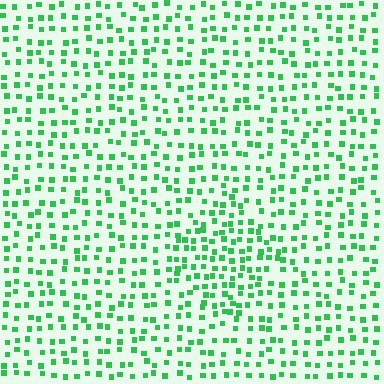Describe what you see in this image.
The image contains small green elements arranged at two different densities. A diamond-shaped region is visible where the elements are more densely packed than the surrounding area.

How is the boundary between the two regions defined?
The boundary is defined by a change in element density (approximately 1.6x ratio). All elements are the same color, size, and shape.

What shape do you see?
I see a diamond.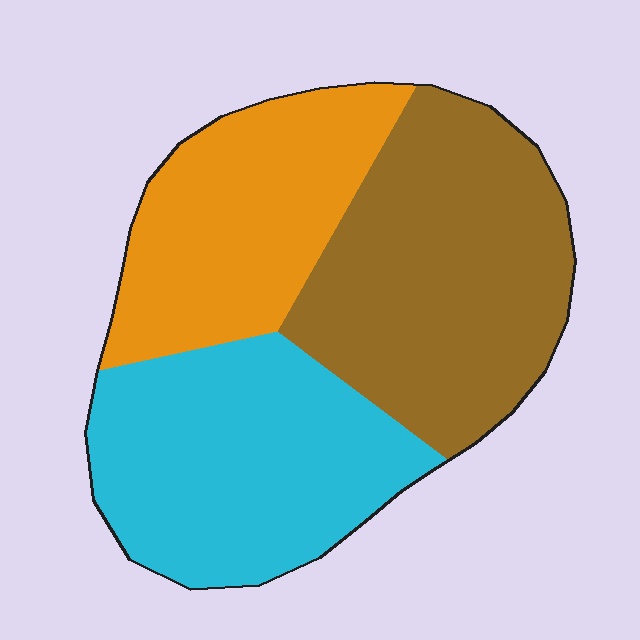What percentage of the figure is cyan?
Cyan takes up about one third (1/3) of the figure.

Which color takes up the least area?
Orange, at roughly 25%.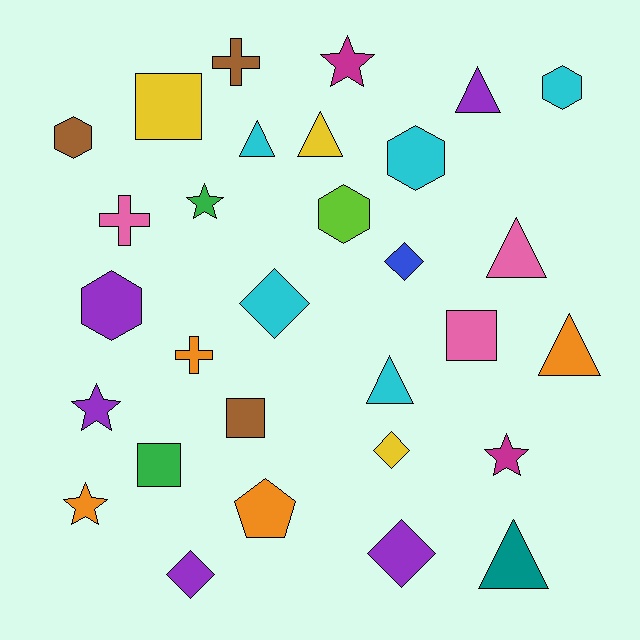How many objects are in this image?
There are 30 objects.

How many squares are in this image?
There are 4 squares.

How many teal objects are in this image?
There is 1 teal object.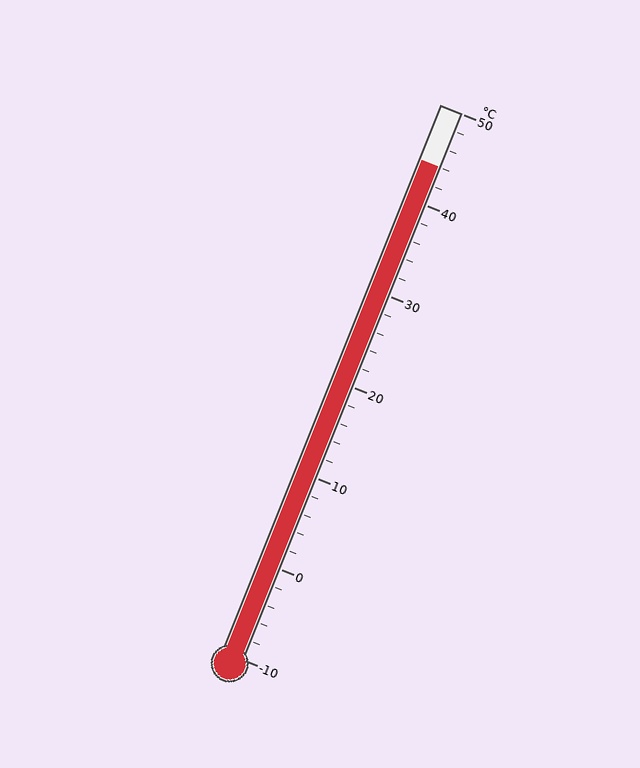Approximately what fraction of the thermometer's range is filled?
The thermometer is filled to approximately 90% of its range.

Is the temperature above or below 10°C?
The temperature is above 10°C.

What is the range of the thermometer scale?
The thermometer scale ranges from -10°C to 50°C.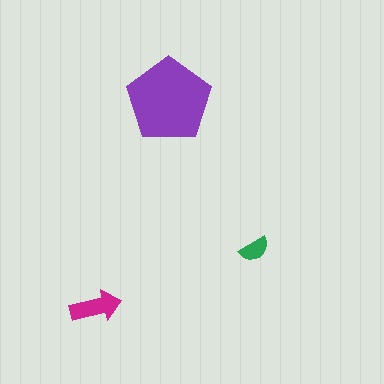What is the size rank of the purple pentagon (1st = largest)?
1st.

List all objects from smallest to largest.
The green semicircle, the magenta arrow, the purple pentagon.